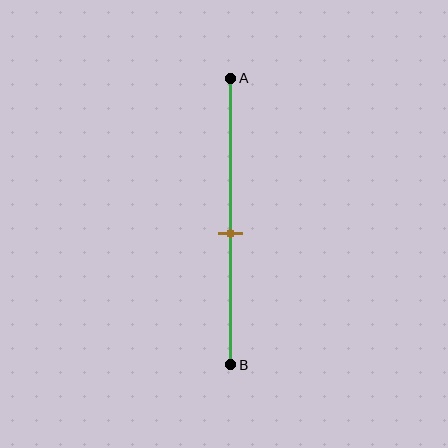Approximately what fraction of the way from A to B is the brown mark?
The brown mark is approximately 55% of the way from A to B.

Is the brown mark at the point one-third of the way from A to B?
No, the mark is at about 55% from A, not at the 33% one-third point.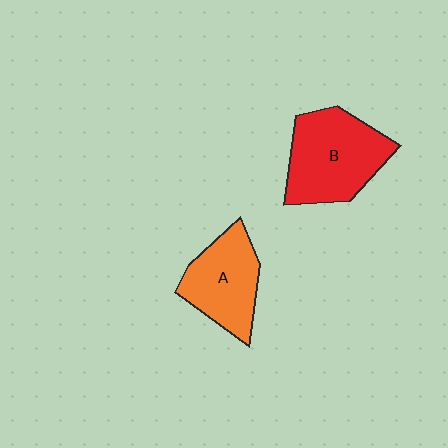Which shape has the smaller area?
Shape A (orange).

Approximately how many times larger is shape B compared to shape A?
Approximately 1.3 times.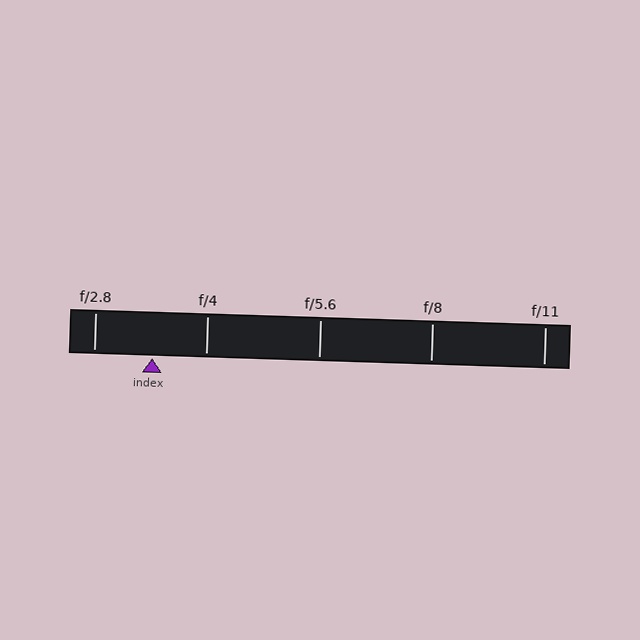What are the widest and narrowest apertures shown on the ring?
The widest aperture shown is f/2.8 and the narrowest is f/11.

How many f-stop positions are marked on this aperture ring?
There are 5 f-stop positions marked.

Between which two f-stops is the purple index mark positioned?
The index mark is between f/2.8 and f/4.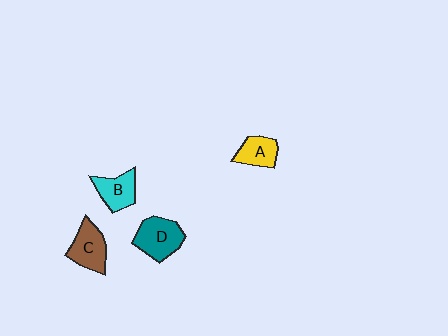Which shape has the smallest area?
Shape A (yellow).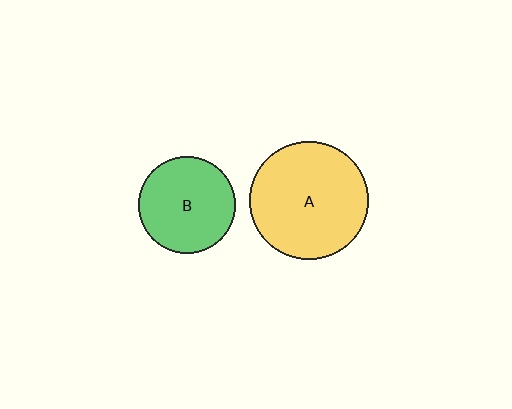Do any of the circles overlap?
No, none of the circles overlap.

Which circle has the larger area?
Circle A (yellow).